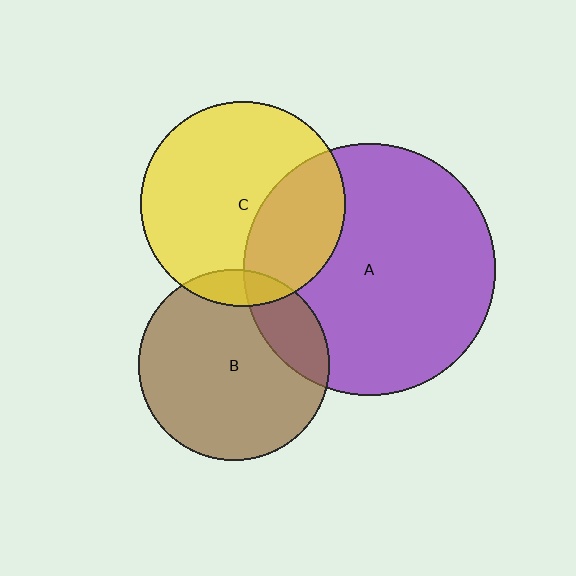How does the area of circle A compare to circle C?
Approximately 1.5 times.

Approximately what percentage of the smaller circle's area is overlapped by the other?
Approximately 30%.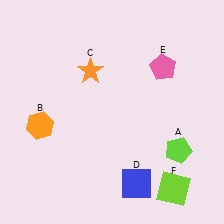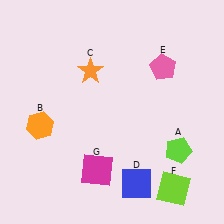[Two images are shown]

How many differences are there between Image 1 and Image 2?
There is 1 difference between the two images.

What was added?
A magenta square (G) was added in Image 2.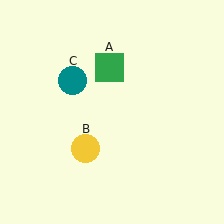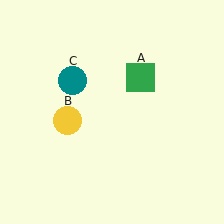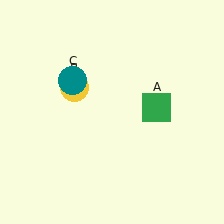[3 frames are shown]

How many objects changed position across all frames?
2 objects changed position: green square (object A), yellow circle (object B).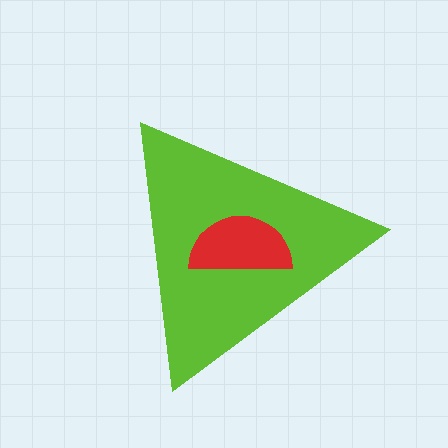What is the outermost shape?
The lime triangle.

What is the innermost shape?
The red semicircle.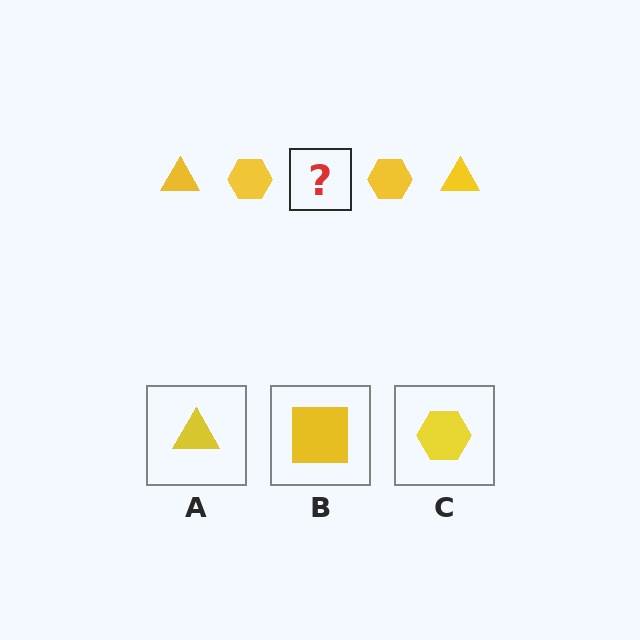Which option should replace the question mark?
Option A.